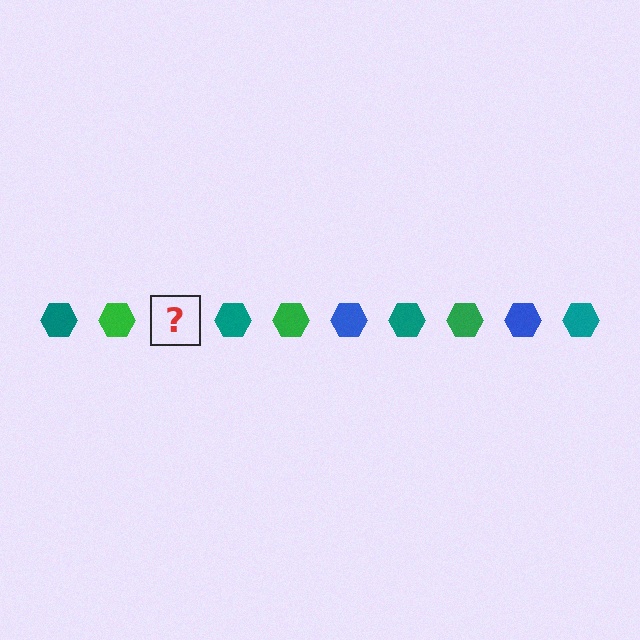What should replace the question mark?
The question mark should be replaced with a blue hexagon.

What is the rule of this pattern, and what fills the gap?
The rule is that the pattern cycles through teal, green, blue hexagons. The gap should be filled with a blue hexagon.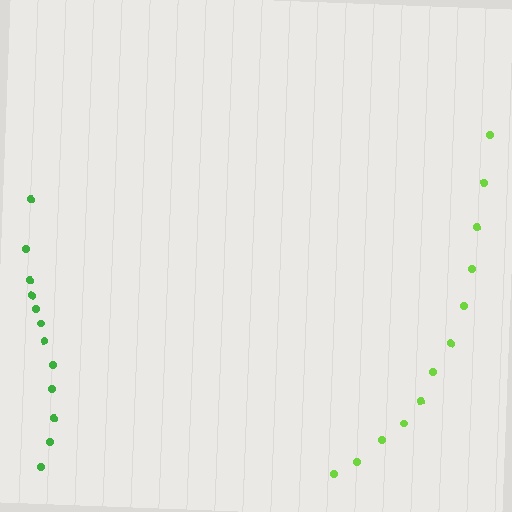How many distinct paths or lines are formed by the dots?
There are 2 distinct paths.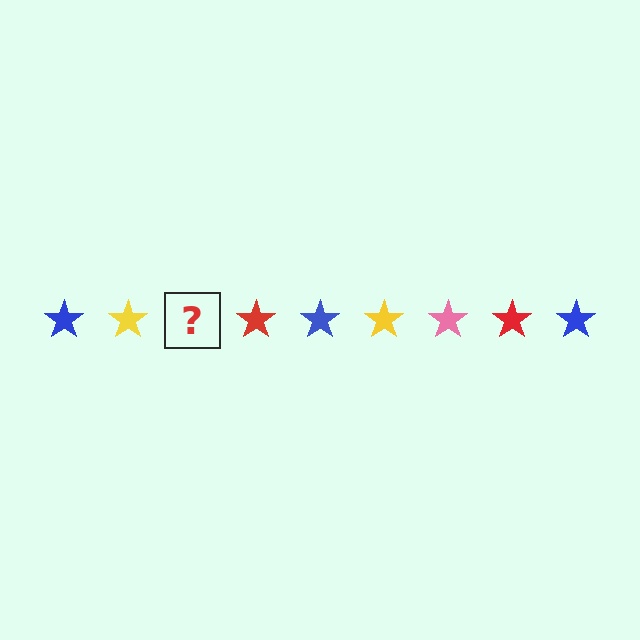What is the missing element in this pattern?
The missing element is a pink star.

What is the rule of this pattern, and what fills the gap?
The rule is that the pattern cycles through blue, yellow, pink, red stars. The gap should be filled with a pink star.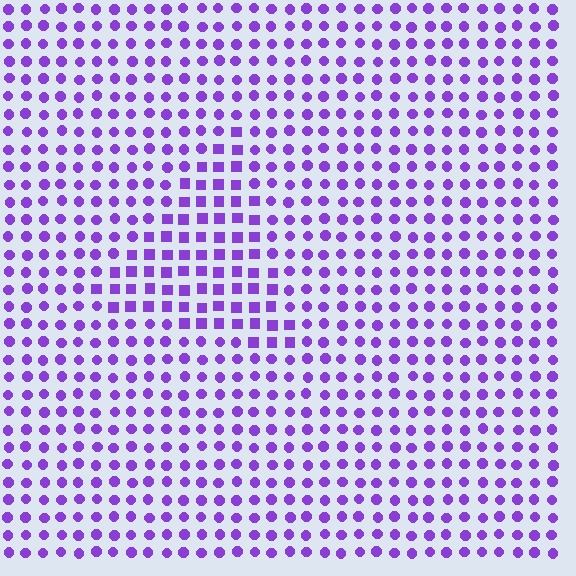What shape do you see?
I see a triangle.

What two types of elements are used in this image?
The image uses squares inside the triangle region and circles outside it.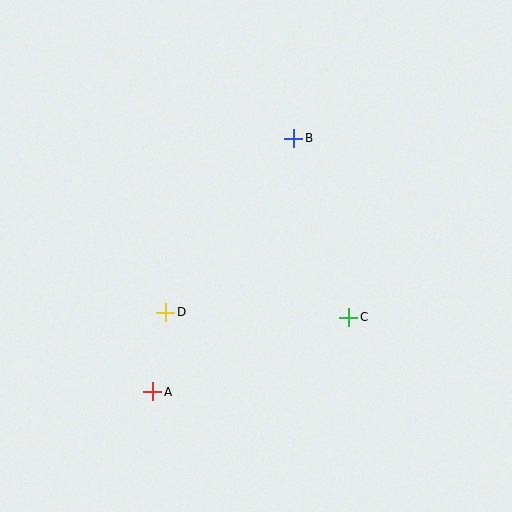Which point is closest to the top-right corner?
Point B is closest to the top-right corner.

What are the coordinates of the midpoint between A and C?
The midpoint between A and C is at (251, 354).